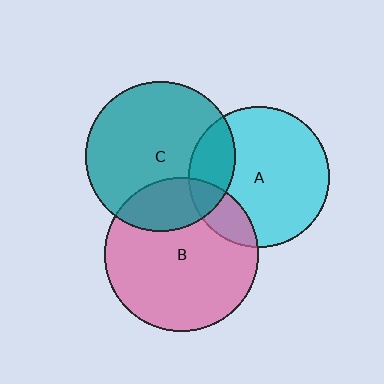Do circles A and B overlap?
Yes.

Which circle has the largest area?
Circle B (pink).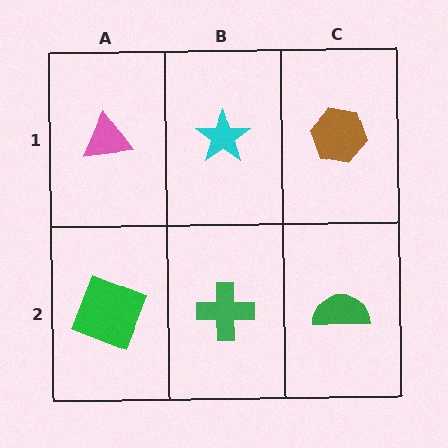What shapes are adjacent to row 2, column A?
A pink triangle (row 1, column A), a green cross (row 2, column B).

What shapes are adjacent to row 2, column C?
A brown hexagon (row 1, column C), a green cross (row 2, column B).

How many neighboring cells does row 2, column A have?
2.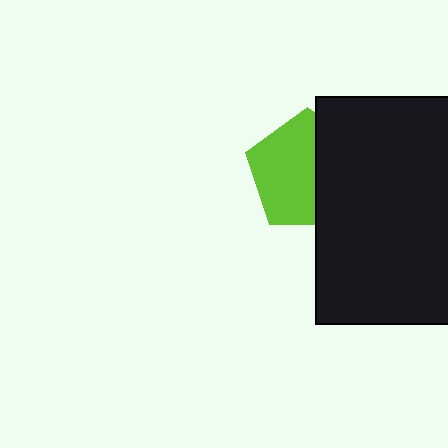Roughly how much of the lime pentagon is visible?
About half of it is visible (roughly 59%).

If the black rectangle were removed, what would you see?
You would see the complete lime pentagon.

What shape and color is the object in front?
The object in front is a black rectangle.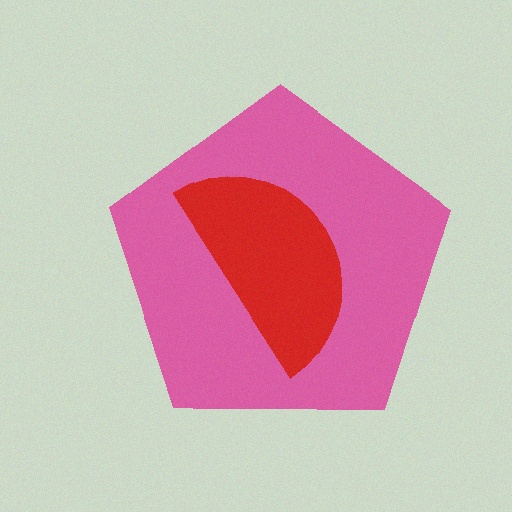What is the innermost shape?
The red semicircle.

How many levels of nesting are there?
2.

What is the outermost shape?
The pink pentagon.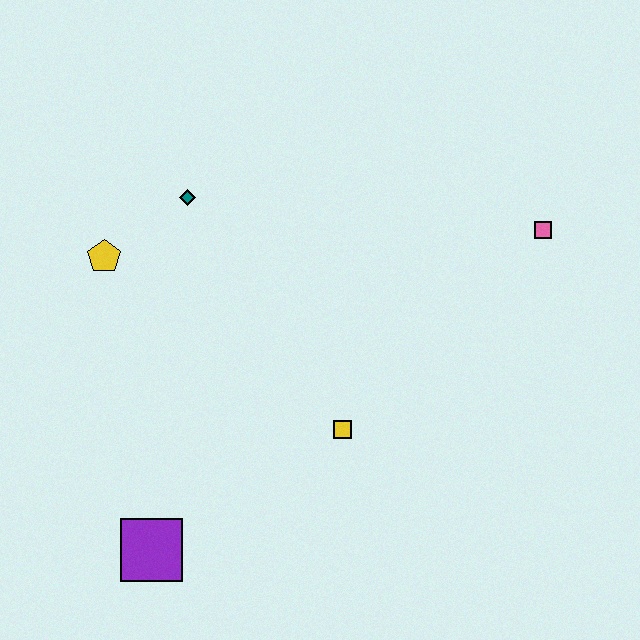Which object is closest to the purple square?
The yellow square is closest to the purple square.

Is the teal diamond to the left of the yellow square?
Yes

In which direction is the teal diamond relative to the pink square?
The teal diamond is to the left of the pink square.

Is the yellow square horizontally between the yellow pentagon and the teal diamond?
No